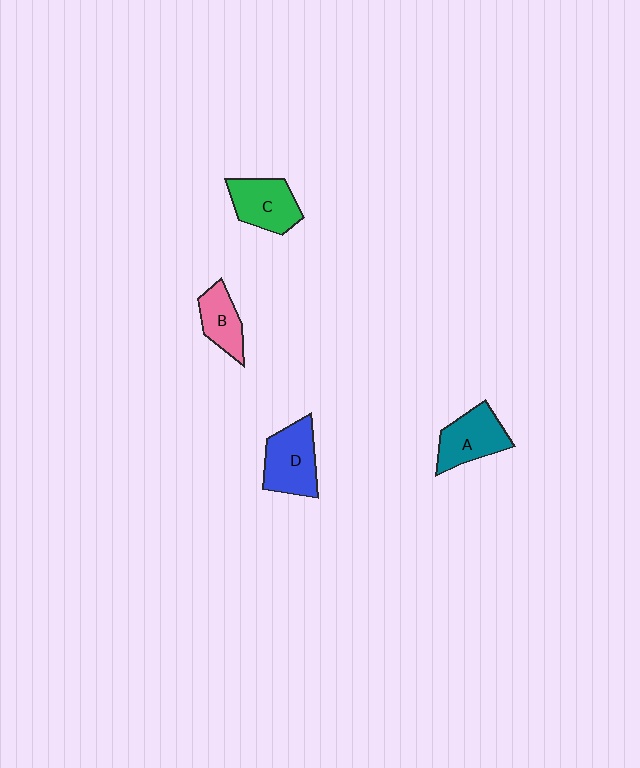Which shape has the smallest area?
Shape B (pink).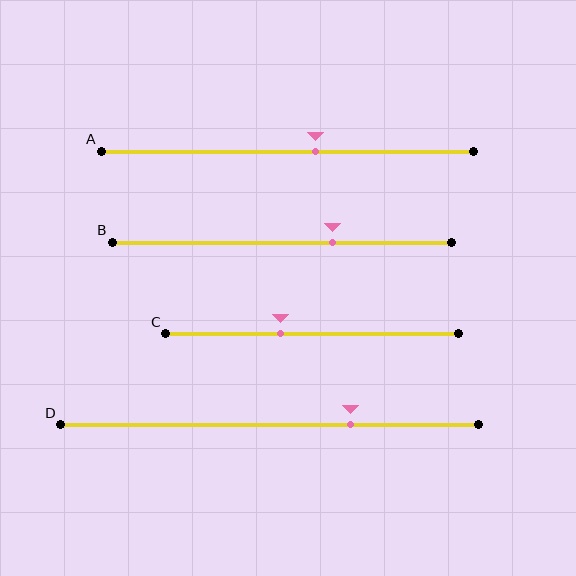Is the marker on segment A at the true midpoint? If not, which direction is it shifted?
No, the marker on segment A is shifted to the right by about 8% of the segment length.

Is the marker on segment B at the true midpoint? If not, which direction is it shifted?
No, the marker on segment B is shifted to the right by about 15% of the segment length.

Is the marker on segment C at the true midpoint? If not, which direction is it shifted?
No, the marker on segment C is shifted to the left by about 11% of the segment length.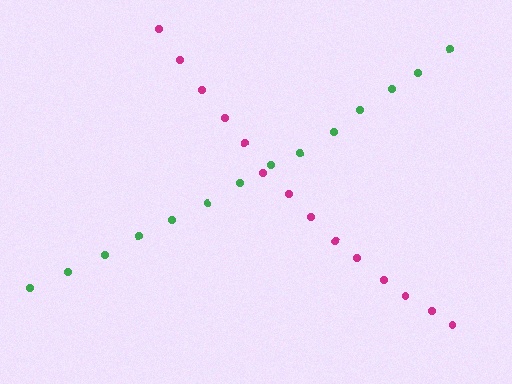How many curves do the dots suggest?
There are 2 distinct paths.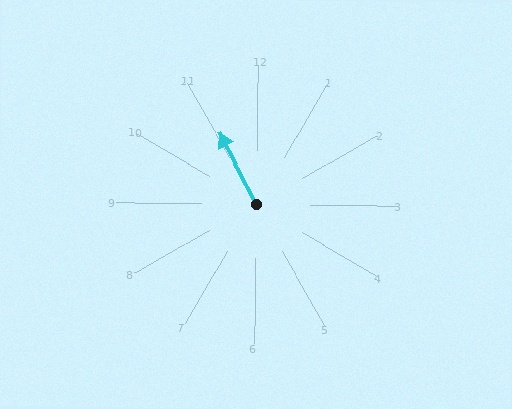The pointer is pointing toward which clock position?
Roughly 11 o'clock.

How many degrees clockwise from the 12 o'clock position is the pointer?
Approximately 332 degrees.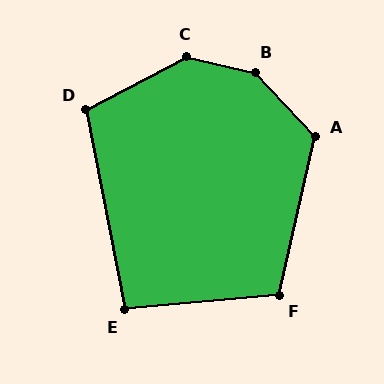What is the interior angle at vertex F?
Approximately 108 degrees (obtuse).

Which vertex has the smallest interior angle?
E, at approximately 96 degrees.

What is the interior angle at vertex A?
Approximately 124 degrees (obtuse).